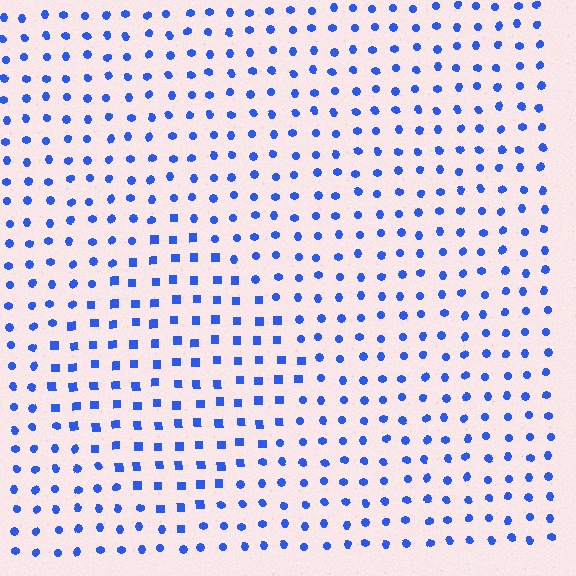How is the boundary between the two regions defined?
The boundary is defined by a change in element shape: squares inside vs. circles outside. All elements share the same color and spacing.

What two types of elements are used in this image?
The image uses squares inside the diamond region and circles outside it.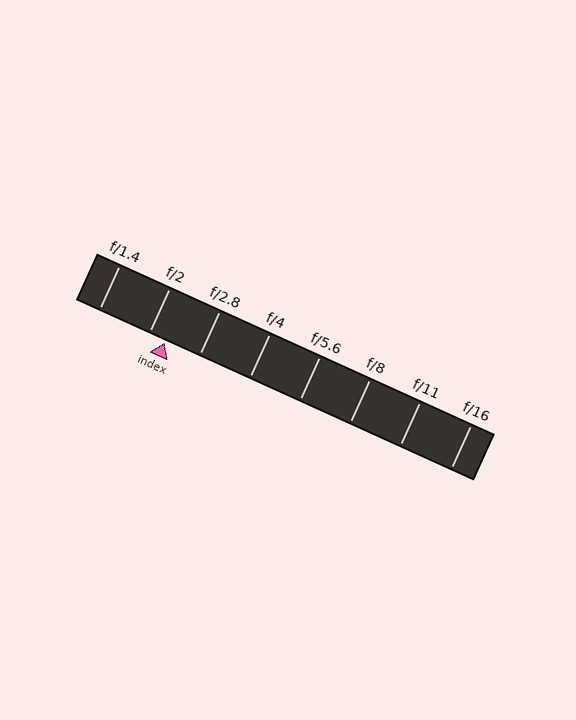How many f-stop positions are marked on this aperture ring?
There are 8 f-stop positions marked.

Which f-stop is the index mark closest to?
The index mark is closest to f/2.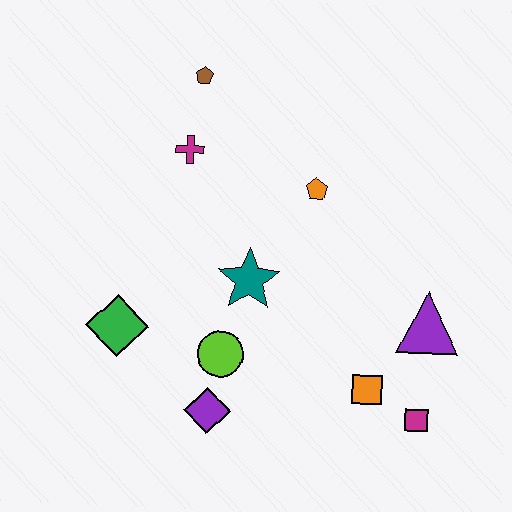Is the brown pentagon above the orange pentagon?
Yes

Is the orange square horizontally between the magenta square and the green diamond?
Yes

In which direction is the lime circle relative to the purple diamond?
The lime circle is above the purple diamond.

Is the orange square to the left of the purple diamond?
No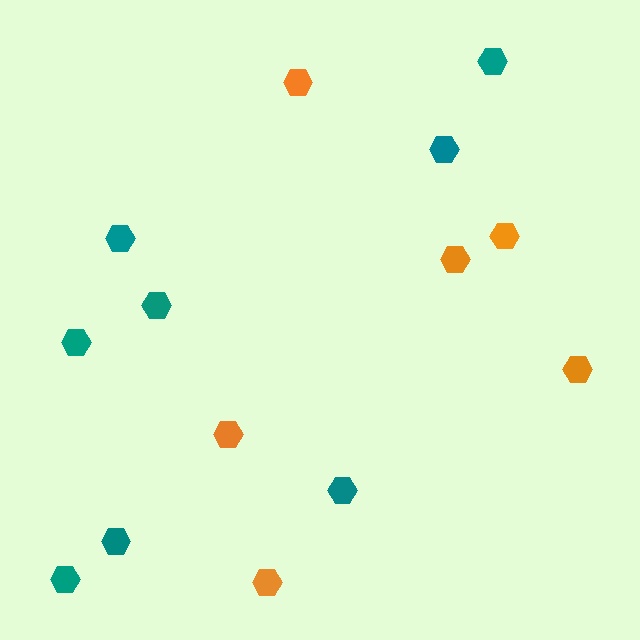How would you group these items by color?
There are 2 groups: one group of teal hexagons (8) and one group of orange hexagons (6).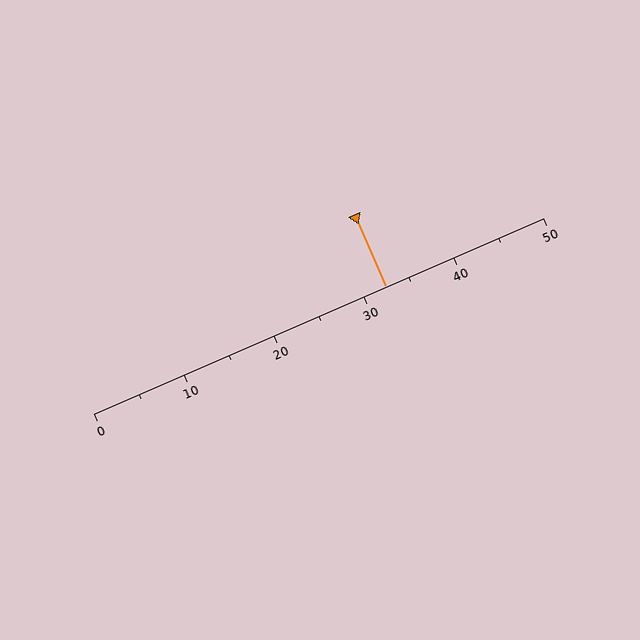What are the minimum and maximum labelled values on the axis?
The axis runs from 0 to 50.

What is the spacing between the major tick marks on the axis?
The major ticks are spaced 10 apart.